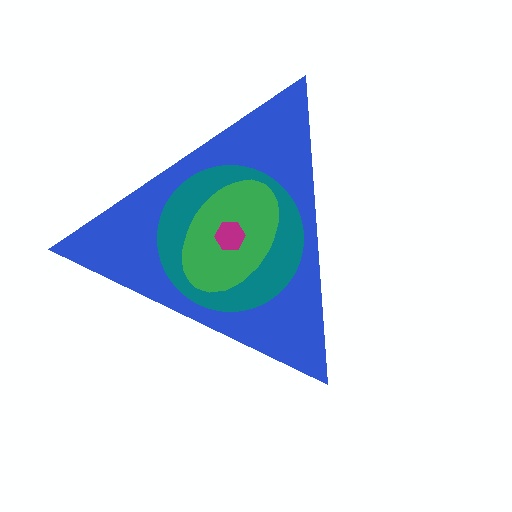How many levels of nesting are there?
4.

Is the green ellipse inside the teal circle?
Yes.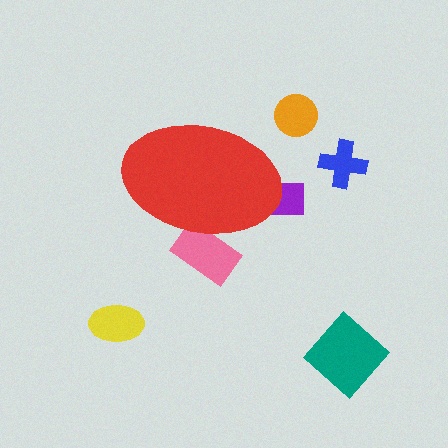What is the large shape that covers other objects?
A red ellipse.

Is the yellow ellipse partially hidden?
No, the yellow ellipse is fully visible.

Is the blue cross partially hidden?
No, the blue cross is fully visible.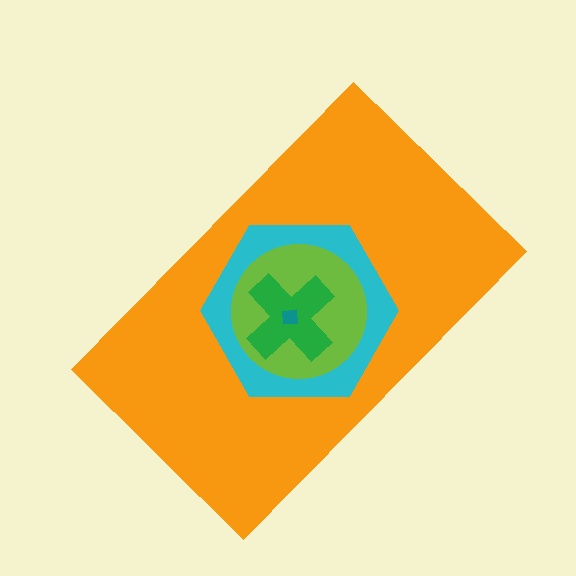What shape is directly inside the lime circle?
The green cross.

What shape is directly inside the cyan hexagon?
The lime circle.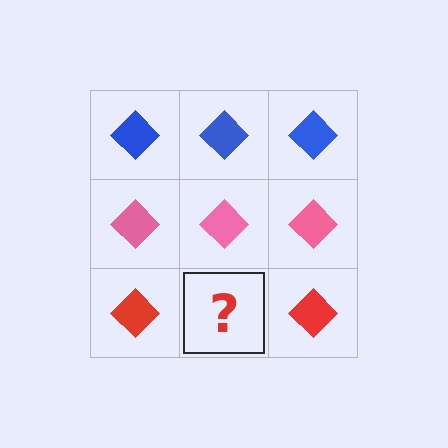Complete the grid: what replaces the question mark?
The question mark should be replaced with a red diamond.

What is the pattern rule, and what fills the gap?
The rule is that each row has a consistent color. The gap should be filled with a red diamond.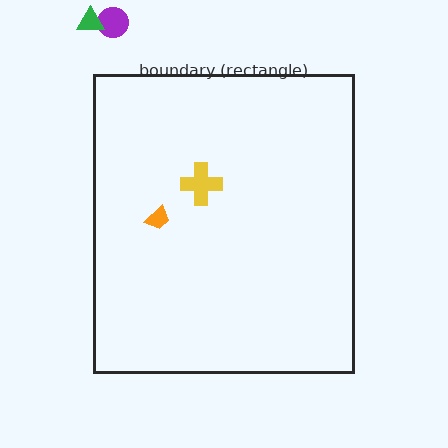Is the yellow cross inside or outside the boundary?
Inside.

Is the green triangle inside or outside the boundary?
Outside.